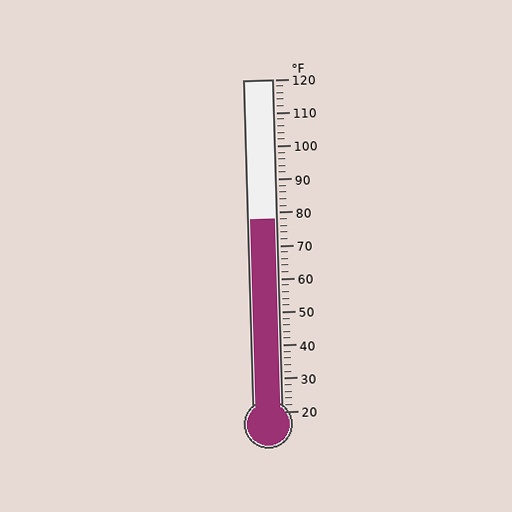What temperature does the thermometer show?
The thermometer shows approximately 78°F.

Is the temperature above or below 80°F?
The temperature is below 80°F.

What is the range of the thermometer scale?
The thermometer scale ranges from 20°F to 120°F.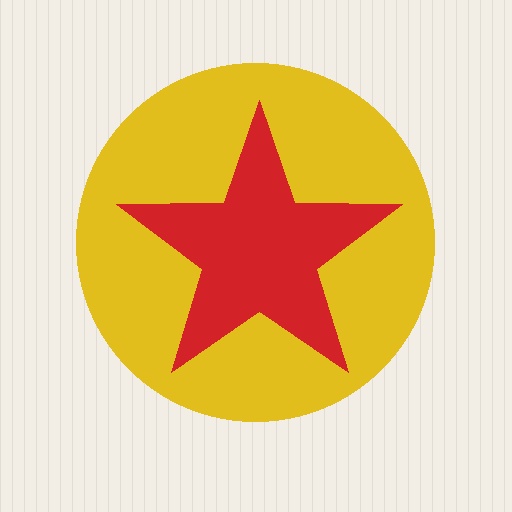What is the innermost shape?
The red star.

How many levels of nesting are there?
2.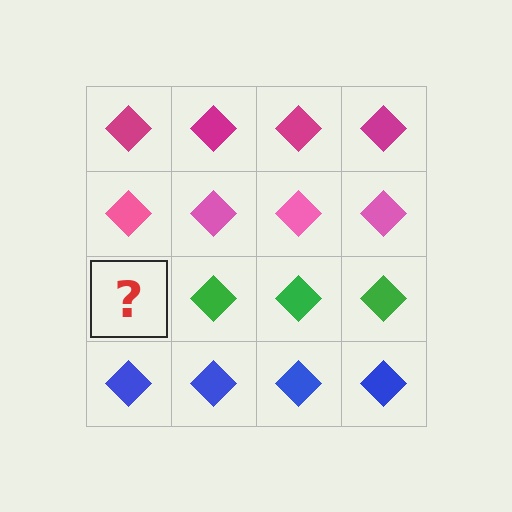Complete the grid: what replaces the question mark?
The question mark should be replaced with a green diamond.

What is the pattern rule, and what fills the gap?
The rule is that each row has a consistent color. The gap should be filled with a green diamond.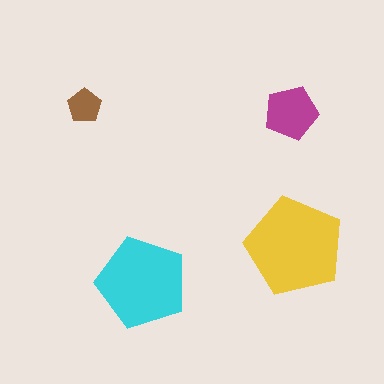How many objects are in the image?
There are 4 objects in the image.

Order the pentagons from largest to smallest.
the yellow one, the cyan one, the magenta one, the brown one.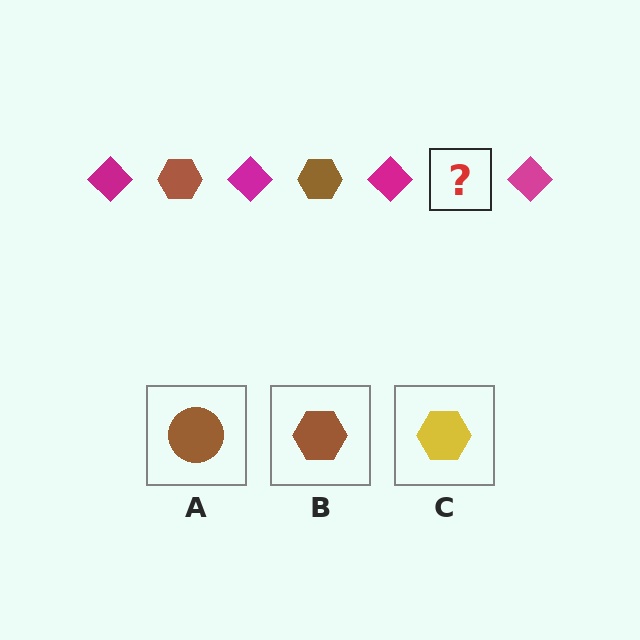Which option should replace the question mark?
Option B.